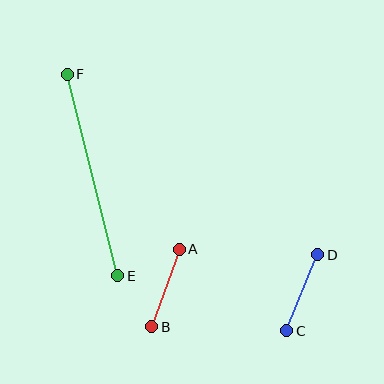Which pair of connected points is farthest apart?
Points E and F are farthest apart.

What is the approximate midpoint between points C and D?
The midpoint is at approximately (302, 293) pixels.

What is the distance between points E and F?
The distance is approximately 208 pixels.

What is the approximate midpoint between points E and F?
The midpoint is at approximately (93, 175) pixels.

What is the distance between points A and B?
The distance is approximately 82 pixels.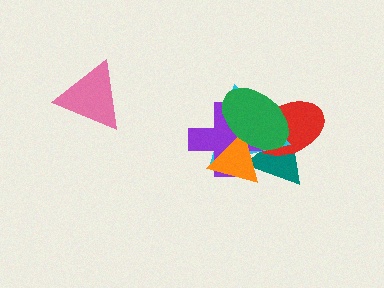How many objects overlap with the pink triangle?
0 objects overlap with the pink triangle.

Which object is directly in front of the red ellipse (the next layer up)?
The cyan triangle is directly in front of the red ellipse.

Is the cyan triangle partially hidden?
Yes, it is partially covered by another shape.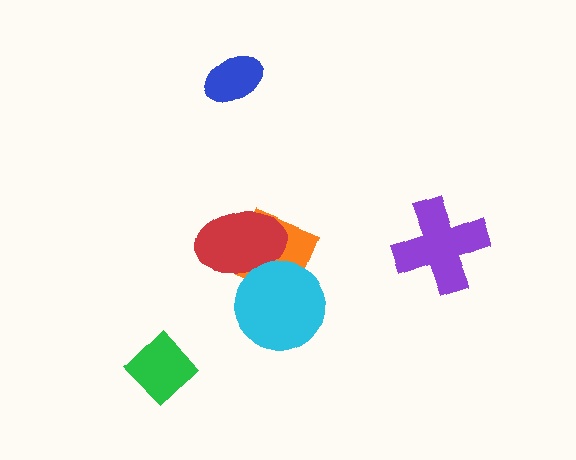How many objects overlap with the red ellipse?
2 objects overlap with the red ellipse.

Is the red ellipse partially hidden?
Yes, it is partially covered by another shape.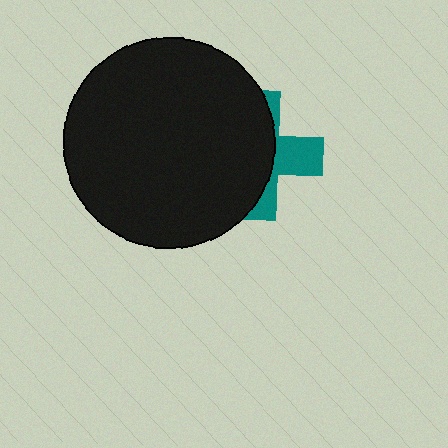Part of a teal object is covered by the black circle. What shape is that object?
It is a cross.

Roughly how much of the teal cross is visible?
A small part of it is visible (roughly 36%).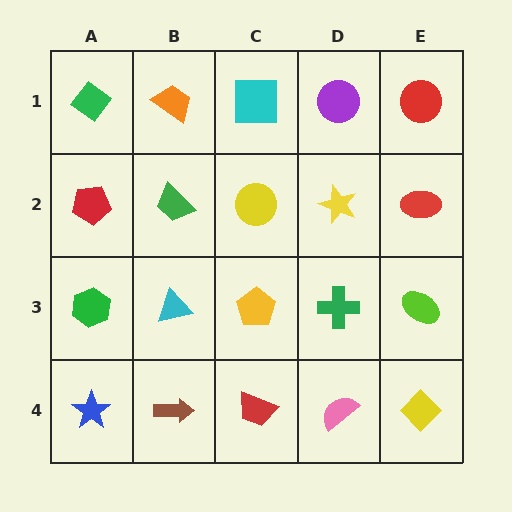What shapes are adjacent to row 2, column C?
A cyan square (row 1, column C), a yellow pentagon (row 3, column C), a green trapezoid (row 2, column B), a yellow star (row 2, column D).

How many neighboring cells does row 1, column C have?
3.